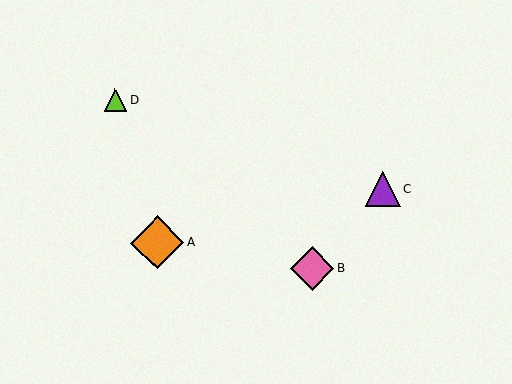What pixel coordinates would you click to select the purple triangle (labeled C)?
Click at (383, 189) to select the purple triangle C.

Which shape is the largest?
The orange diamond (labeled A) is the largest.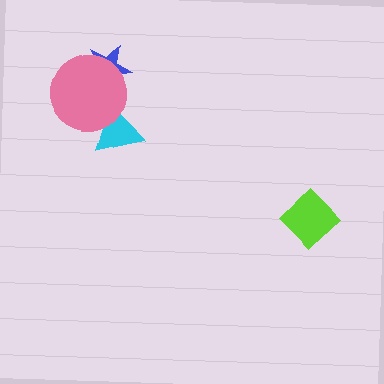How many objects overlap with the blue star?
1 object overlaps with the blue star.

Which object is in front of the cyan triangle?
The pink circle is in front of the cyan triangle.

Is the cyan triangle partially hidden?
Yes, it is partially covered by another shape.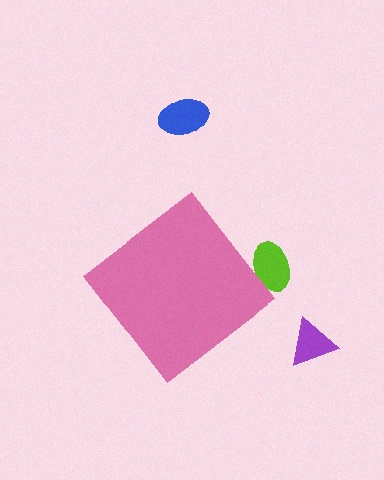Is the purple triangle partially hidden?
No, the purple triangle is fully visible.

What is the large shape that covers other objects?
A pink diamond.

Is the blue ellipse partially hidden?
No, the blue ellipse is fully visible.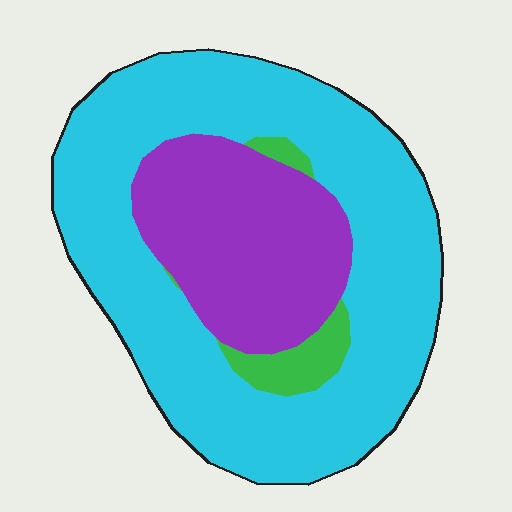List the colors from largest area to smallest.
From largest to smallest: cyan, purple, green.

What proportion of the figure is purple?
Purple takes up about one quarter (1/4) of the figure.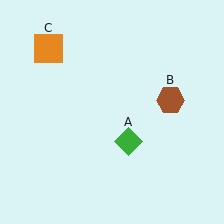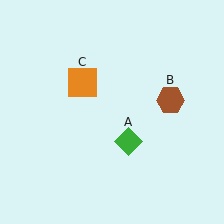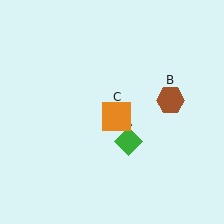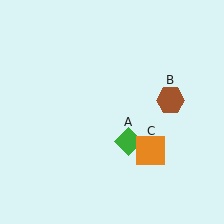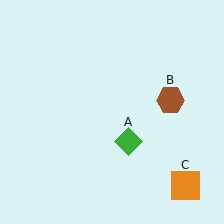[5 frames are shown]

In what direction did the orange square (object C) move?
The orange square (object C) moved down and to the right.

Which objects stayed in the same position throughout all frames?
Green diamond (object A) and brown hexagon (object B) remained stationary.